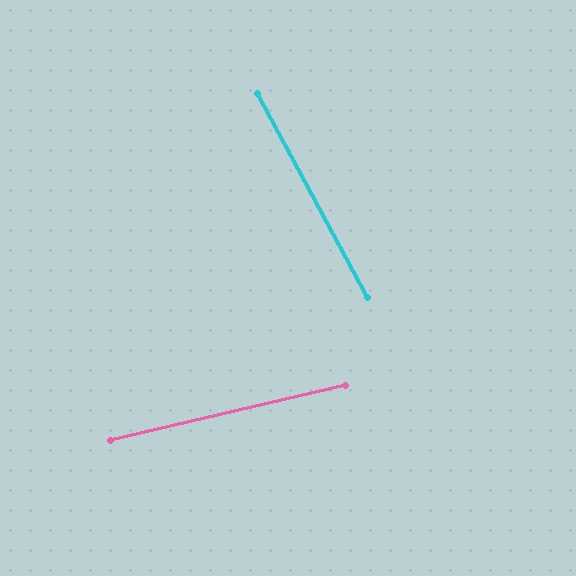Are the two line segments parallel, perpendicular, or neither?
Neither parallel nor perpendicular — they differ by about 75°.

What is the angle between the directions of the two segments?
Approximately 75 degrees.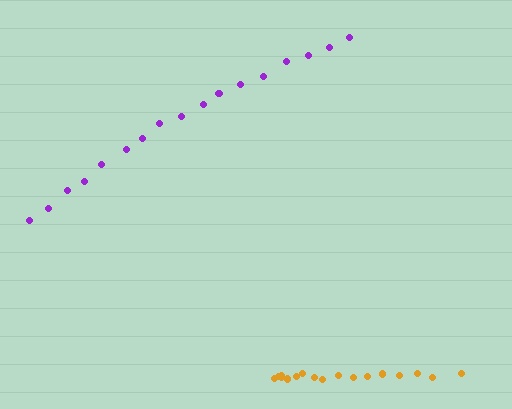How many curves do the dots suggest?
There are 2 distinct paths.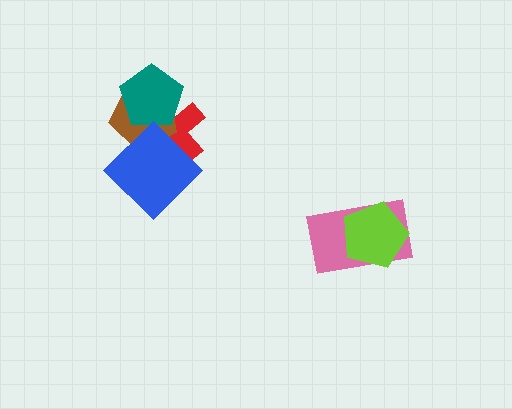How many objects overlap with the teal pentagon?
3 objects overlap with the teal pentagon.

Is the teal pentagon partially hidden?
Yes, it is partially covered by another shape.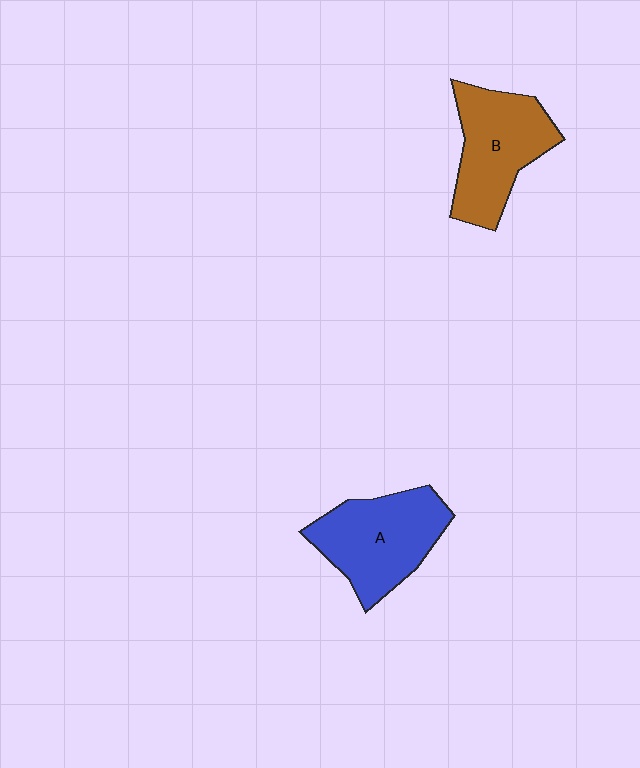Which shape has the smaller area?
Shape B (brown).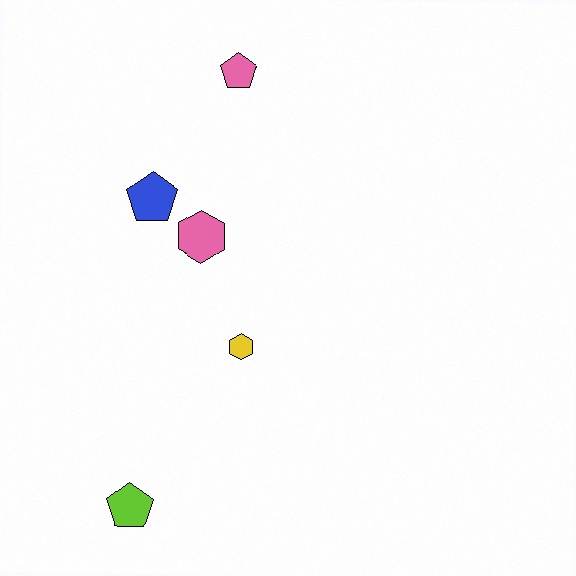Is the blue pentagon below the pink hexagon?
No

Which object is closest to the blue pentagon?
The pink hexagon is closest to the blue pentagon.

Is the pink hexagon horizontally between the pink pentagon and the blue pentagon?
Yes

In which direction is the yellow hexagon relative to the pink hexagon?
The yellow hexagon is below the pink hexagon.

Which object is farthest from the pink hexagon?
The lime pentagon is farthest from the pink hexagon.